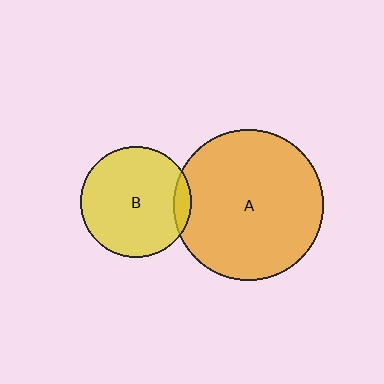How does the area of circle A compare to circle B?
Approximately 1.8 times.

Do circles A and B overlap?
Yes.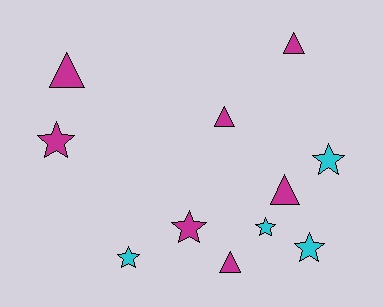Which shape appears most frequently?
Star, with 6 objects.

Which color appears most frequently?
Magenta, with 7 objects.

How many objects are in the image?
There are 11 objects.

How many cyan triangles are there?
There are no cyan triangles.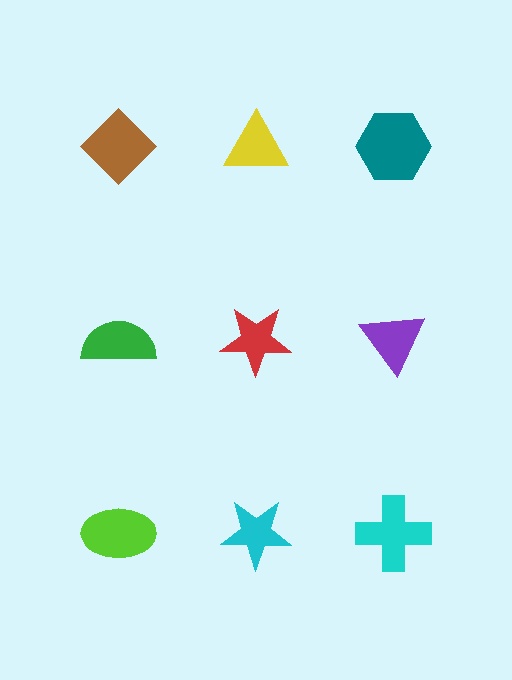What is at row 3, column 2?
A cyan star.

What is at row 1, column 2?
A yellow triangle.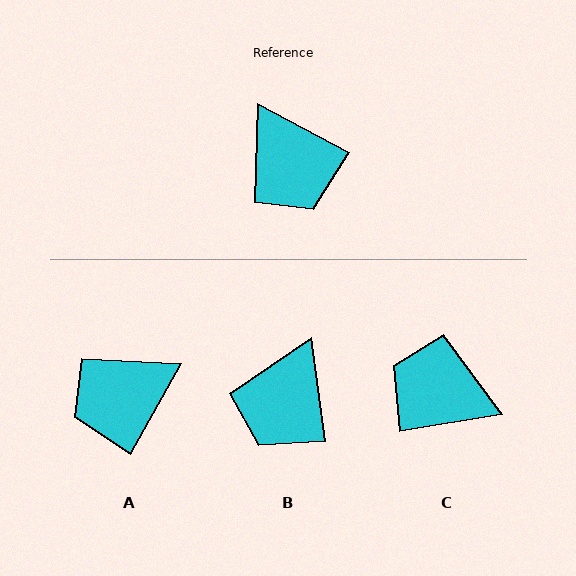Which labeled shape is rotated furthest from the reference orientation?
C, about 142 degrees away.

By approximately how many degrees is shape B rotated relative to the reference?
Approximately 54 degrees clockwise.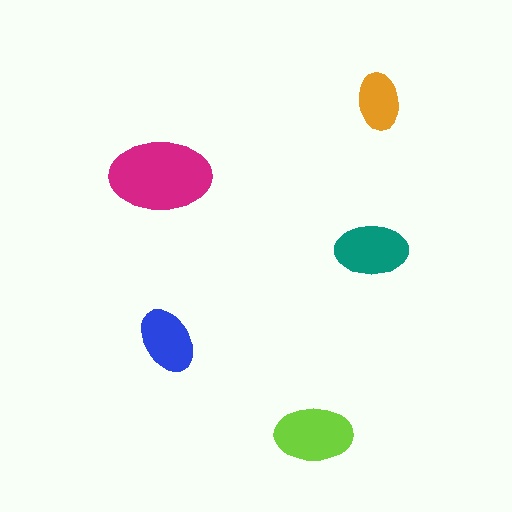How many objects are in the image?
There are 5 objects in the image.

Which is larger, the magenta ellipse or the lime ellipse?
The magenta one.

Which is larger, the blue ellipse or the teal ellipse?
The teal one.